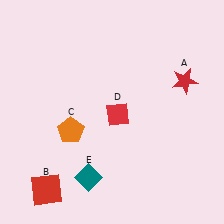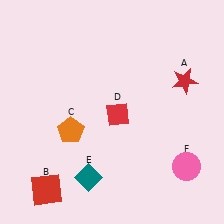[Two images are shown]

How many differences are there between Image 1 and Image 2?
There is 1 difference between the two images.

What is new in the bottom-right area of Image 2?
A pink circle (F) was added in the bottom-right area of Image 2.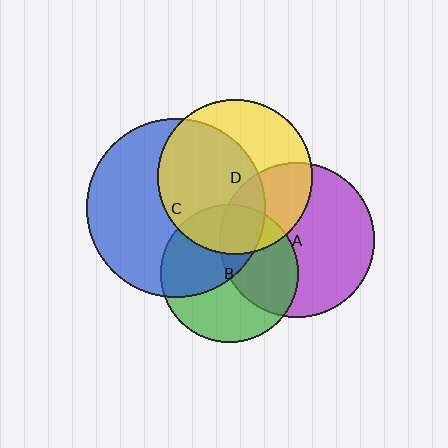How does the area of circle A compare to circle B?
Approximately 1.3 times.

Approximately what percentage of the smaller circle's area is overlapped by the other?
Approximately 25%.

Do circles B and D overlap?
Yes.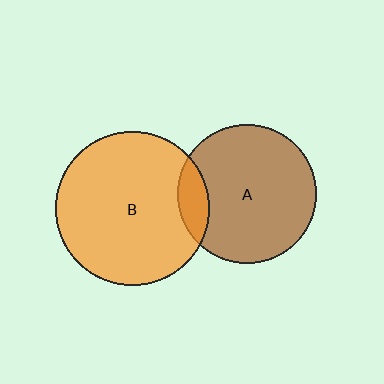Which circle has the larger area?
Circle B (orange).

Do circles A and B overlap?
Yes.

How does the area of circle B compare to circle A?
Approximately 1.2 times.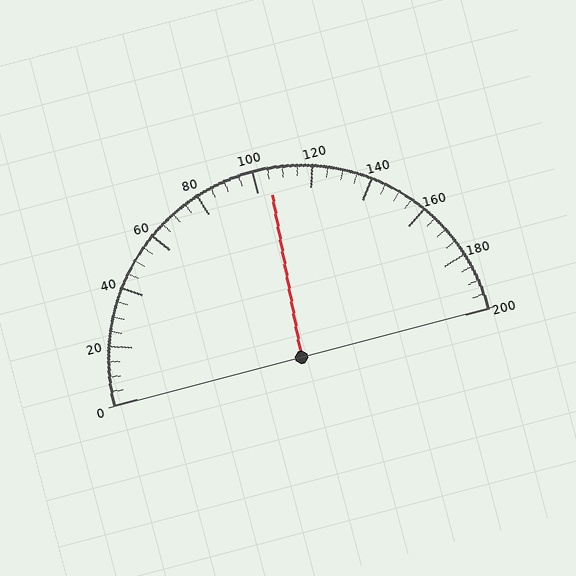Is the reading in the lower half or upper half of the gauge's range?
The reading is in the upper half of the range (0 to 200).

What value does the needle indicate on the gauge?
The needle indicates approximately 105.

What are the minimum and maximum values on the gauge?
The gauge ranges from 0 to 200.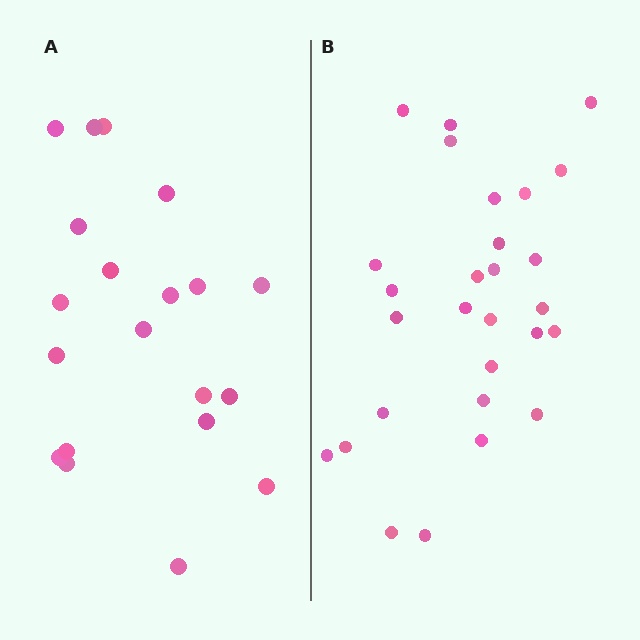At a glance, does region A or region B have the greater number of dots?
Region B (the right region) has more dots.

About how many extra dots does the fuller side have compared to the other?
Region B has roughly 8 or so more dots than region A.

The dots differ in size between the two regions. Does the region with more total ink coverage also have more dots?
No. Region A has more total ink coverage because its dots are larger, but region B actually contains more individual dots. Total area can be misleading — the number of items is what matters here.